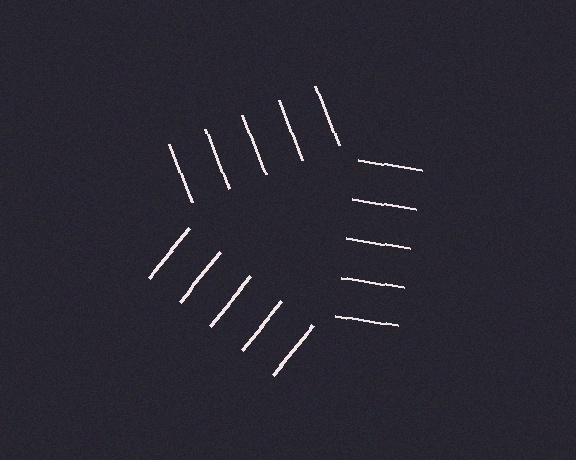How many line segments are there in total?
15 — 5 along each of the 3 edges.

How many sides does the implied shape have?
3 sides — the line-ends trace a triangle.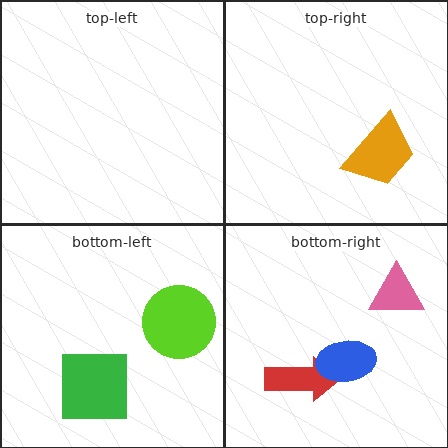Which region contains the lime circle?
The bottom-left region.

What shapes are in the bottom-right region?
The pink triangle, the red arrow, the blue ellipse.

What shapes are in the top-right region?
The orange trapezoid.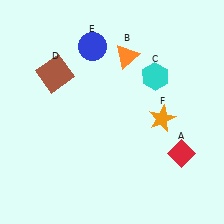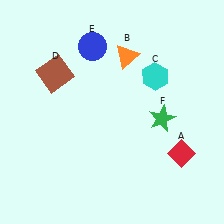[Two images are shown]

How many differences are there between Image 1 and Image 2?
There is 1 difference between the two images.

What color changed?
The star (F) changed from orange in Image 1 to green in Image 2.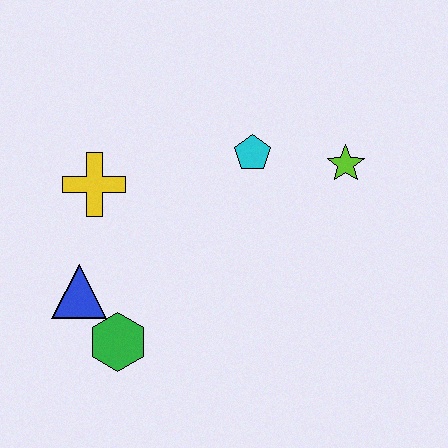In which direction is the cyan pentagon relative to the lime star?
The cyan pentagon is to the left of the lime star.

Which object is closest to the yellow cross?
The blue triangle is closest to the yellow cross.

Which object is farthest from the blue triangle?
The lime star is farthest from the blue triangle.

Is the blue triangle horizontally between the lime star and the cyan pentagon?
No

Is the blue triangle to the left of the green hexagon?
Yes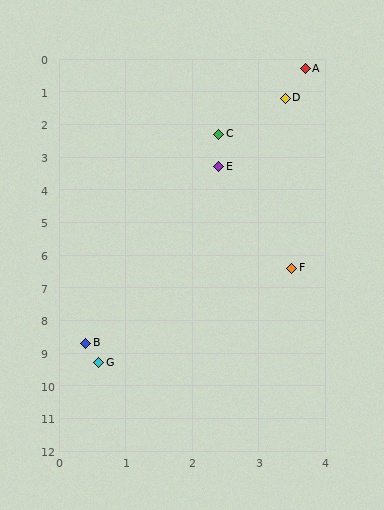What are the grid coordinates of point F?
Point F is at approximately (3.5, 6.4).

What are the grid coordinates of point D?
Point D is at approximately (3.4, 1.2).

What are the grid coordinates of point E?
Point E is at approximately (2.4, 3.3).